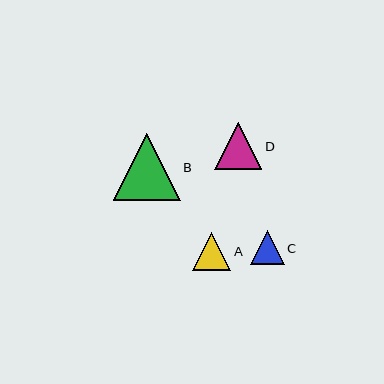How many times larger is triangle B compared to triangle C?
Triangle B is approximately 2.0 times the size of triangle C.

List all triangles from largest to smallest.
From largest to smallest: B, D, A, C.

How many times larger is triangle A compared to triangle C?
Triangle A is approximately 1.1 times the size of triangle C.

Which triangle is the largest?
Triangle B is the largest with a size of approximately 67 pixels.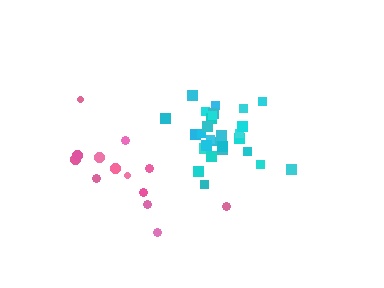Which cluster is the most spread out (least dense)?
Pink.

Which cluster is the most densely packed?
Cyan.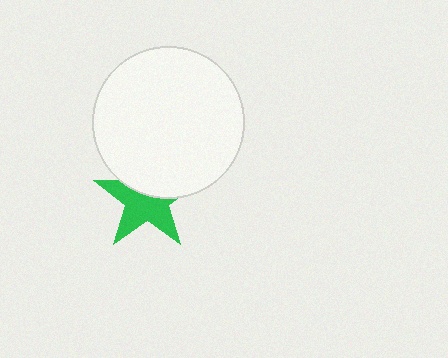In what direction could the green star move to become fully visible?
The green star could move down. That would shift it out from behind the white circle entirely.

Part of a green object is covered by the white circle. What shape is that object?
It is a star.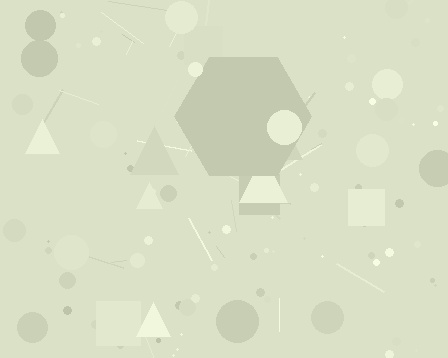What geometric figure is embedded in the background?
A hexagon is embedded in the background.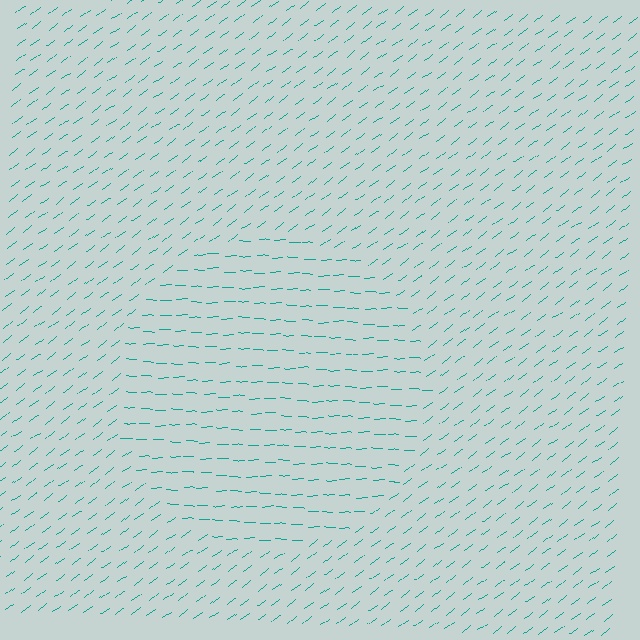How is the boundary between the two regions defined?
The boundary is defined purely by a change in line orientation (approximately 35 degrees difference). All lines are the same color and thickness.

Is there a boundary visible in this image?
Yes, there is a texture boundary formed by a change in line orientation.